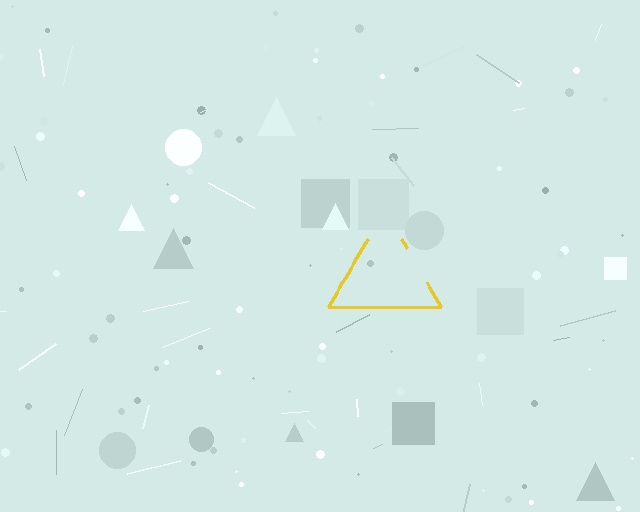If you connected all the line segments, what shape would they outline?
They would outline a triangle.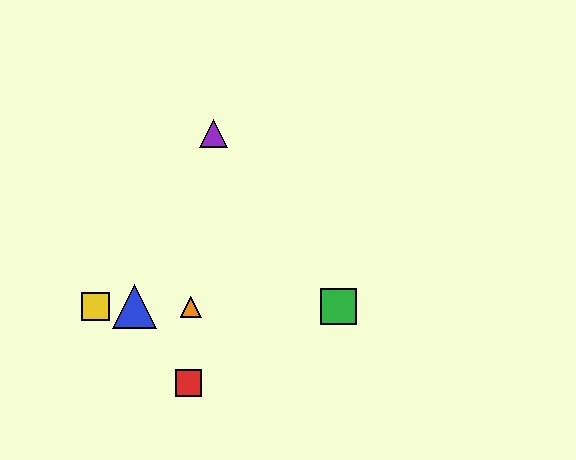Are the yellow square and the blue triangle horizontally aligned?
Yes, both are at y≈307.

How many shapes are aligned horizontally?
4 shapes (the blue triangle, the green square, the yellow square, the orange triangle) are aligned horizontally.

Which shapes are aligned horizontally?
The blue triangle, the green square, the yellow square, the orange triangle are aligned horizontally.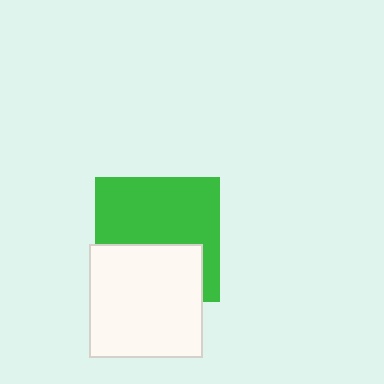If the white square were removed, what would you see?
You would see the complete green square.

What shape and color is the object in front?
The object in front is a white square.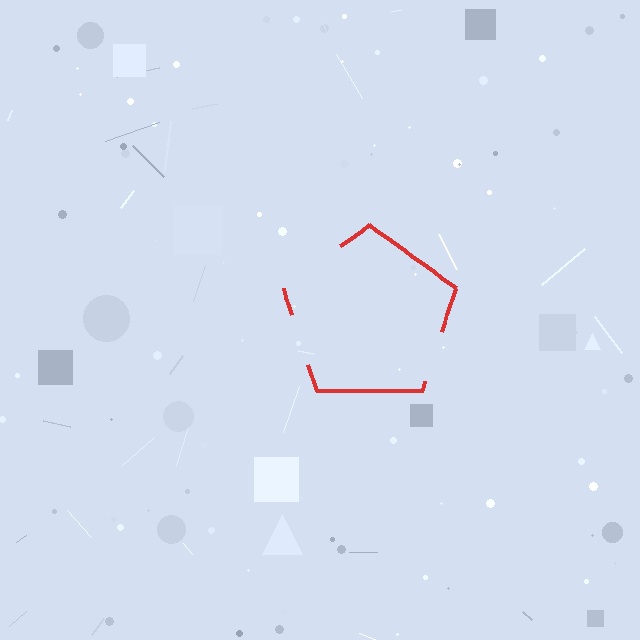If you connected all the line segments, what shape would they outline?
They would outline a pentagon.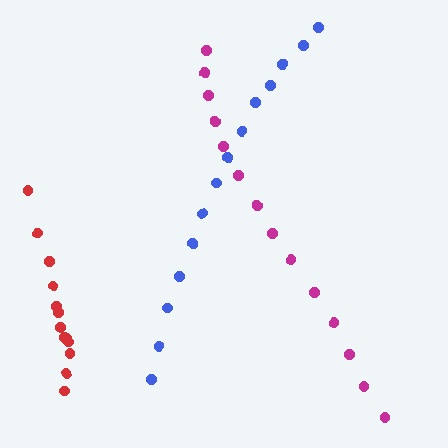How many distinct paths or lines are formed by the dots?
There are 3 distinct paths.